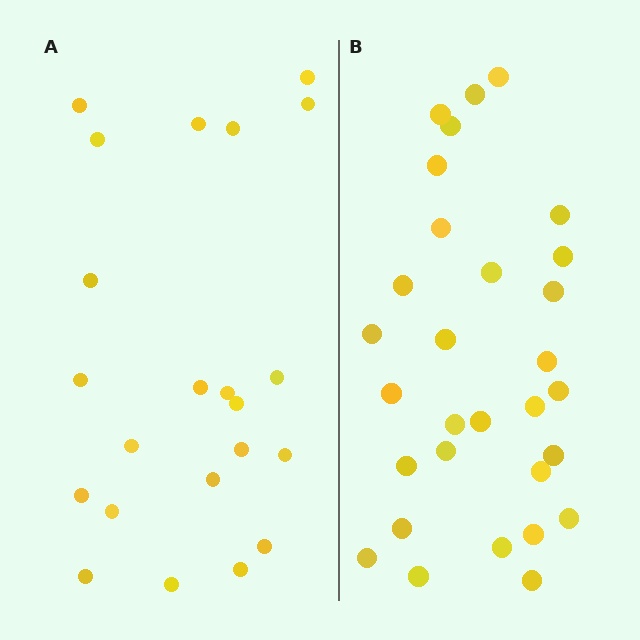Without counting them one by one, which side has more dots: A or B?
Region B (the right region) has more dots.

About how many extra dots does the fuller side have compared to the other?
Region B has roughly 8 or so more dots than region A.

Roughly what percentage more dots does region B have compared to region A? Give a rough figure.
About 35% more.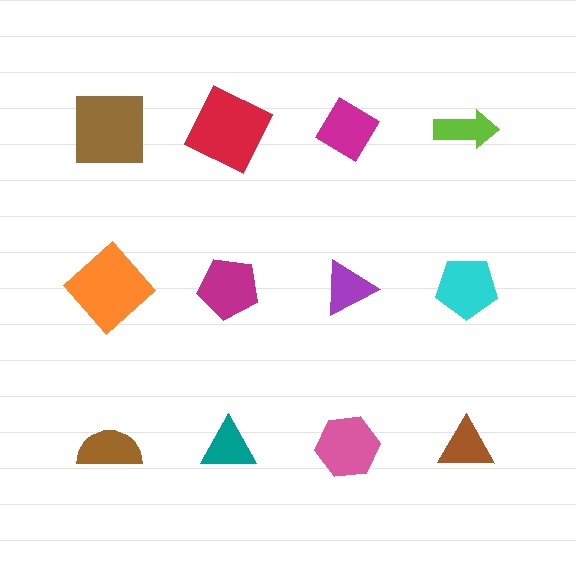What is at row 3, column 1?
A brown semicircle.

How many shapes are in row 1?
4 shapes.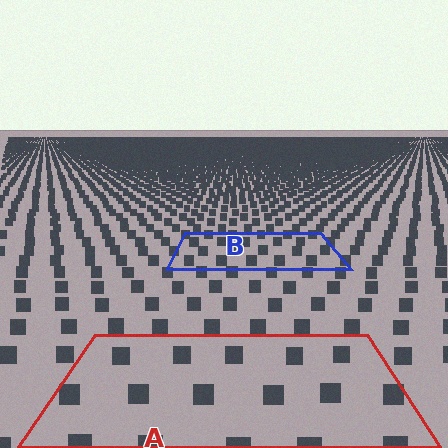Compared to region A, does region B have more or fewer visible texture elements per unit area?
Region B has more texture elements per unit area — they are packed more densely because it is farther away.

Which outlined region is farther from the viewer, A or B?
Region B is farther from the viewer — the texture elements inside it appear smaller and more densely packed.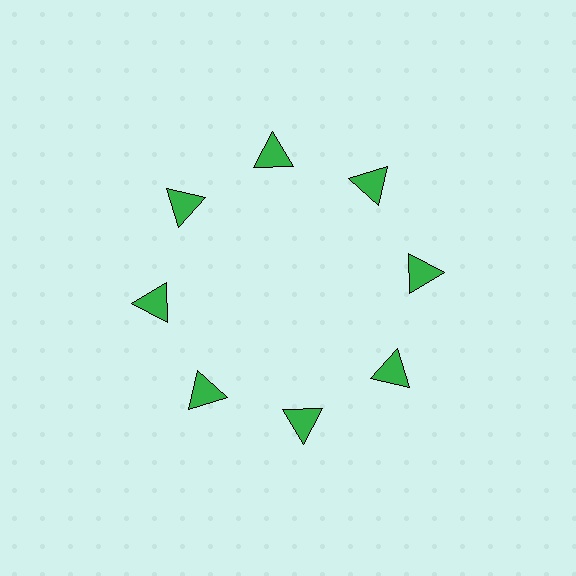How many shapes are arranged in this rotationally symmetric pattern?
There are 8 shapes, arranged in 8 groups of 1.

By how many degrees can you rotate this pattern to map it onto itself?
The pattern maps onto itself every 45 degrees of rotation.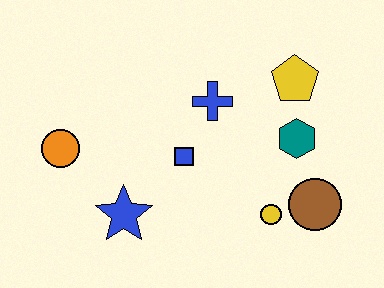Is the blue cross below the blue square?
No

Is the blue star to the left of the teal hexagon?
Yes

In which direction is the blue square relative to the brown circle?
The blue square is to the left of the brown circle.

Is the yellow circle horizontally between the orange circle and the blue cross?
No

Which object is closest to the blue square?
The blue cross is closest to the blue square.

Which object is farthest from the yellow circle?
The orange circle is farthest from the yellow circle.